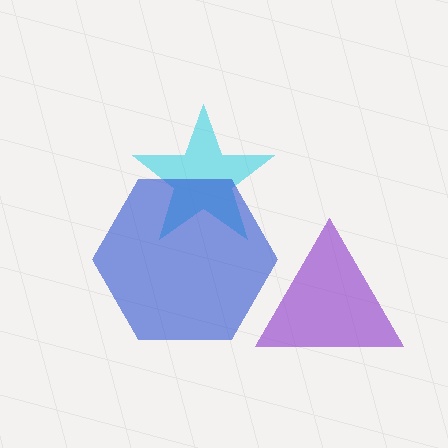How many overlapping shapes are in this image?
There are 3 overlapping shapes in the image.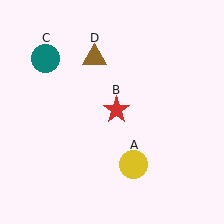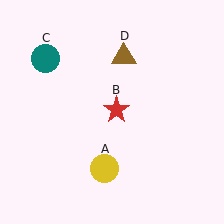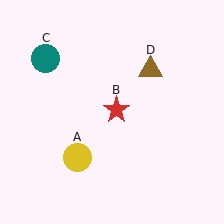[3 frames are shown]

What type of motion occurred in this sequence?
The yellow circle (object A), brown triangle (object D) rotated clockwise around the center of the scene.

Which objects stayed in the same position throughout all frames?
Red star (object B) and teal circle (object C) remained stationary.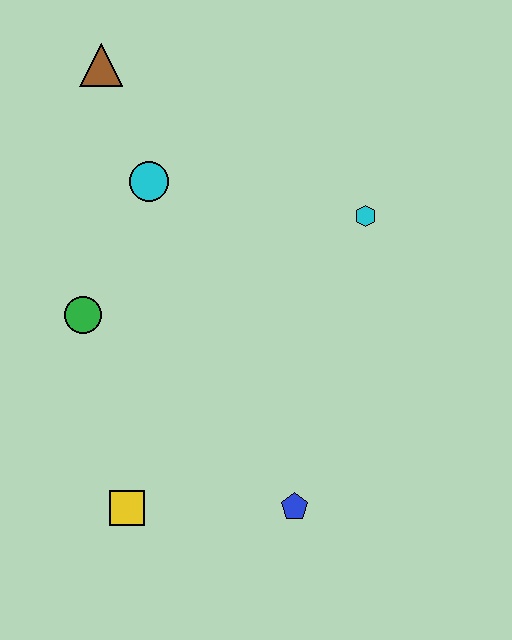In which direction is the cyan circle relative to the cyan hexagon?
The cyan circle is to the left of the cyan hexagon.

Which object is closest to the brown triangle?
The cyan circle is closest to the brown triangle.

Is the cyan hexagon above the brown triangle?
No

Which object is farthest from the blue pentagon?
The brown triangle is farthest from the blue pentagon.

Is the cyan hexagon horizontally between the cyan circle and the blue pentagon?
No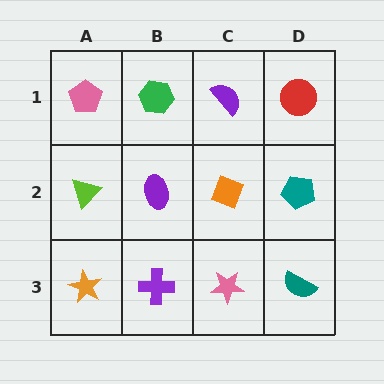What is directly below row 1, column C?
An orange diamond.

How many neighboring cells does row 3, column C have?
3.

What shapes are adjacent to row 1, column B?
A purple ellipse (row 2, column B), a pink pentagon (row 1, column A), a purple semicircle (row 1, column C).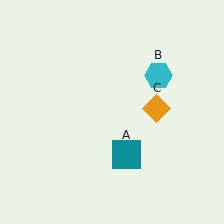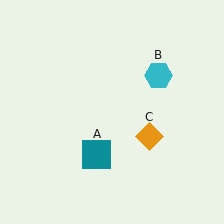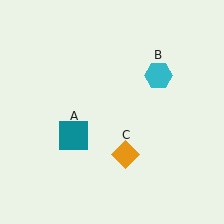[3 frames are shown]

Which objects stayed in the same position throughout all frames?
Cyan hexagon (object B) remained stationary.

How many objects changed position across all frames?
2 objects changed position: teal square (object A), orange diamond (object C).